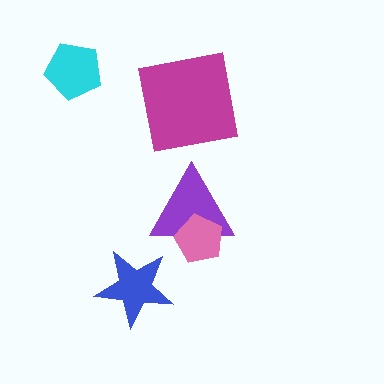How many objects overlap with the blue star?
0 objects overlap with the blue star.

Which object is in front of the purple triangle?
The pink pentagon is in front of the purple triangle.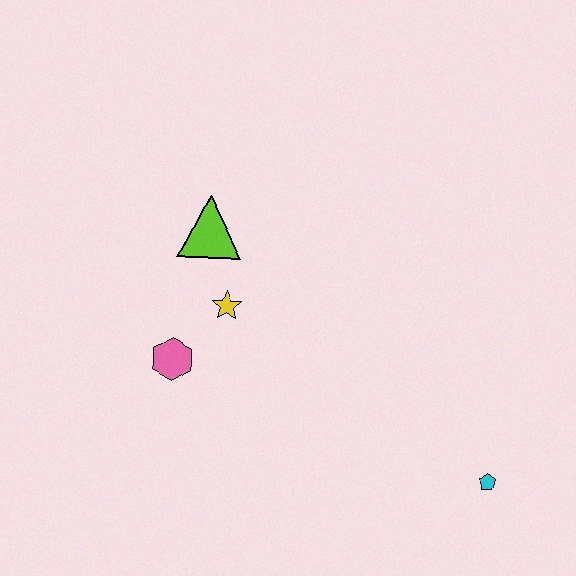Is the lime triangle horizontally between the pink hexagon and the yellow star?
Yes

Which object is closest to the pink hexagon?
The yellow star is closest to the pink hexagon.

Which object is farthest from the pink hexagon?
The cyan pentagon is farthest from the pink hexagon.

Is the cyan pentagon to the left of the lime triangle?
No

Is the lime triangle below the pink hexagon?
No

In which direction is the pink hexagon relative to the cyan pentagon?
The pink hexagon is to the left of the cyan pentagon.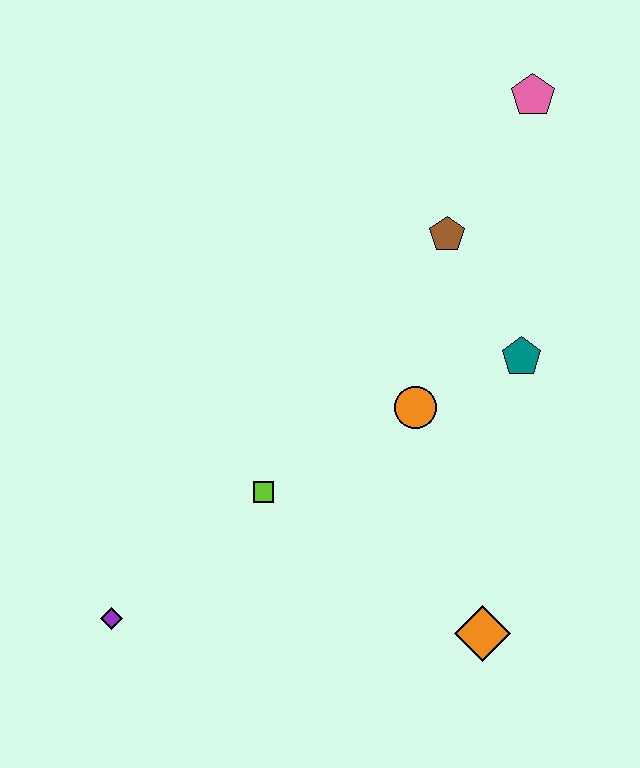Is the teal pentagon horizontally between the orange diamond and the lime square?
No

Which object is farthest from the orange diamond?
The pink pentagon is farthest from the orange diamond.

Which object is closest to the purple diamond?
The lime square is closest to the purple diamond.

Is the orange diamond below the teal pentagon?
Yes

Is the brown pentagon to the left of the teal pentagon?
Yes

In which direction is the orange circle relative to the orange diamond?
The orange circle is above the orange diamond.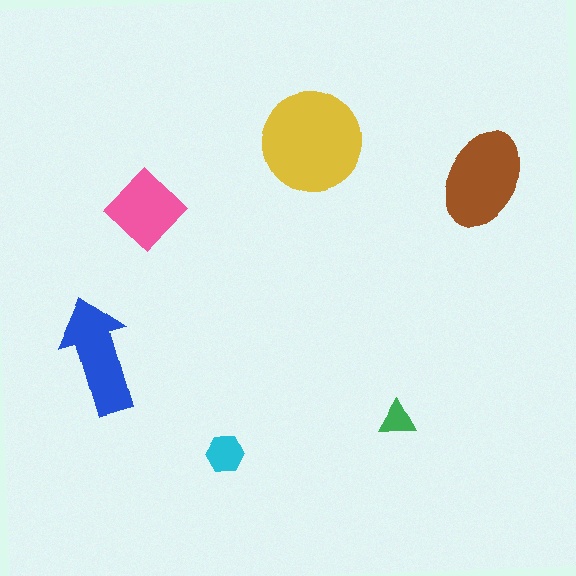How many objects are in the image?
There are 6 objects in the image.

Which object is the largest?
The yellow circle.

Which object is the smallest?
The green triangle.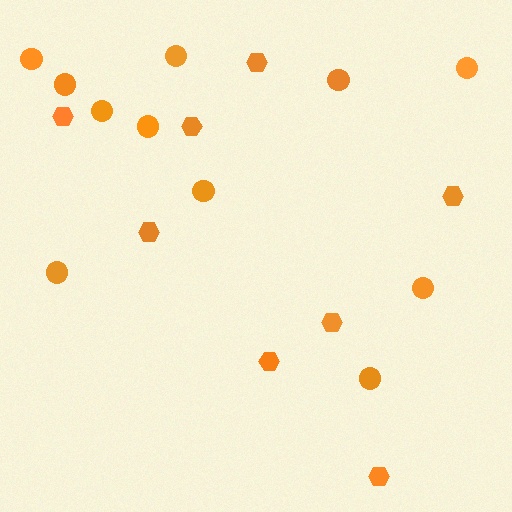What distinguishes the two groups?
There are 2 groups: one group of hexagons (8) and one group of circles (11).